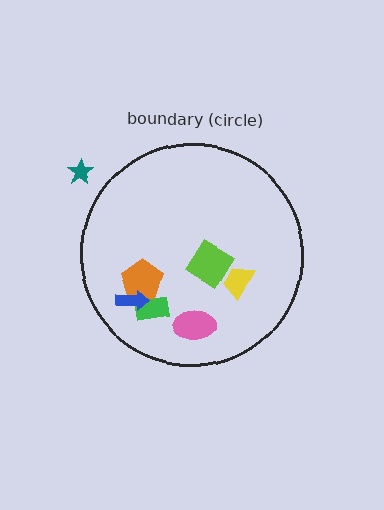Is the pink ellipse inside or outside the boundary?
Inside.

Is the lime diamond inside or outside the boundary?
Inside.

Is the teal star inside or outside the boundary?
Outside.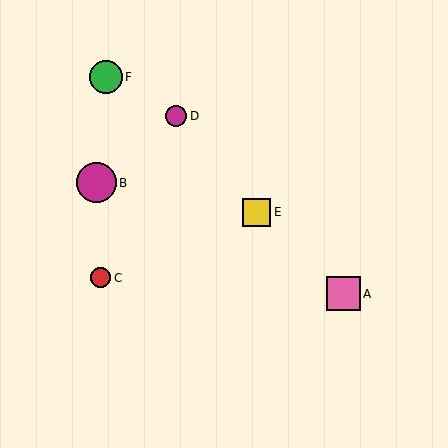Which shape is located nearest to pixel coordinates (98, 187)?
The magenta circle (labeled B) at (96, 183) is nearest to that location.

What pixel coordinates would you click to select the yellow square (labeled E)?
Click at (257, 212) to select the yellow square E.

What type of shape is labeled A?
Shape A is a pink square.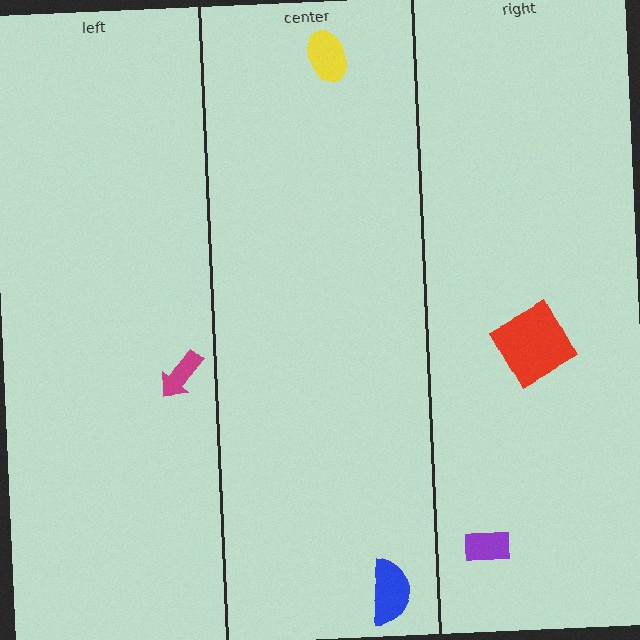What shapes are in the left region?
The magenta arrow.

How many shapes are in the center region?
2.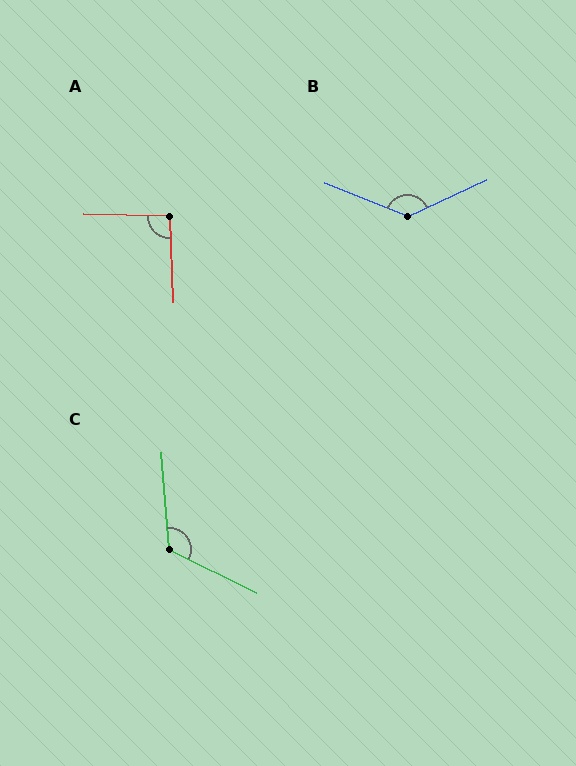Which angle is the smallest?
A, at approximately 94 degrees.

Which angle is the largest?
B, at approximately 133 degrees.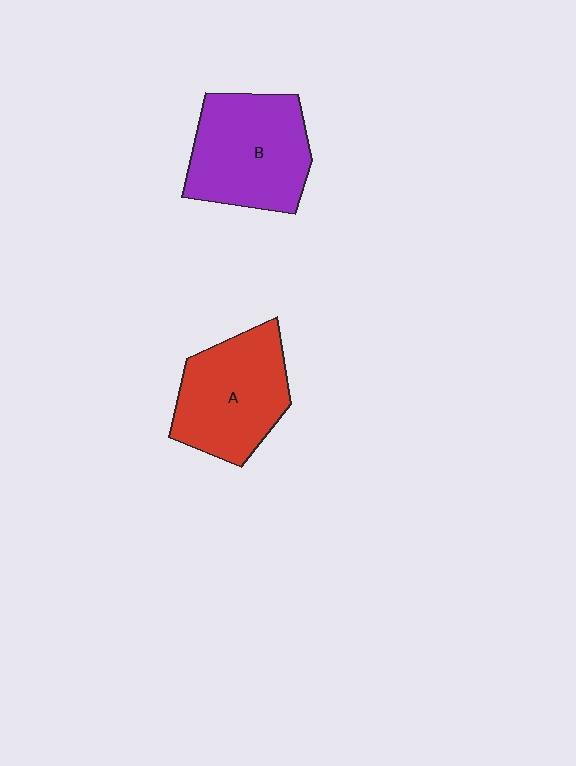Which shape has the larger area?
Shape B (purple).